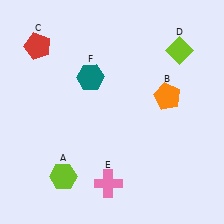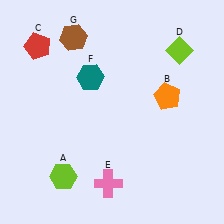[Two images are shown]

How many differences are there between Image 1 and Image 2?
There is 1 difference between the two images.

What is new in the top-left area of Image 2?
A brown hexagon (G) was added in the top-left area of Image 2.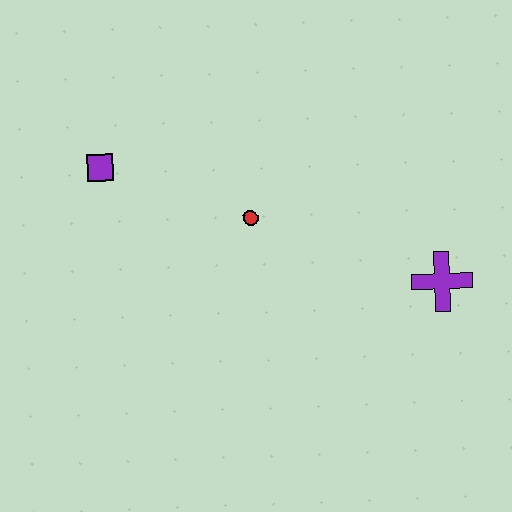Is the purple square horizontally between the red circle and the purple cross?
No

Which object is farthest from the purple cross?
The purple square is farthest from the purple cross.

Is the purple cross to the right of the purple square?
Yes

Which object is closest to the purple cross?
The red circle is closest to the purple cross.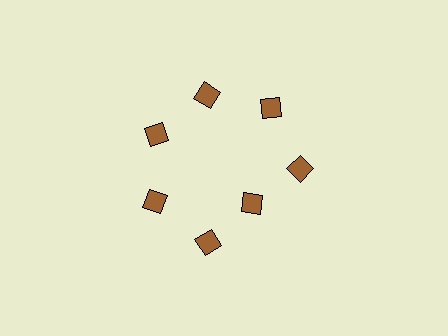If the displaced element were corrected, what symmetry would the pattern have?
It would have 7-fold rotational symmetry — the pattern would map onto itself every 51 degrees.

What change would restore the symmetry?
The symmetry would be restored by moving it outward, back onto the ring so that all 7 diamonds sit at equal angles and equal distance from the center.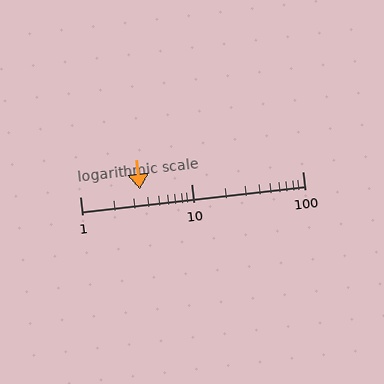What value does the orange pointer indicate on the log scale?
The pointer indicates approximately 3.5.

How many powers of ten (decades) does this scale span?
The scale spans 2 decades, from 1 to 100.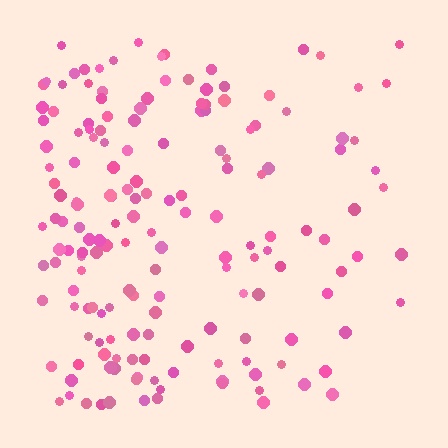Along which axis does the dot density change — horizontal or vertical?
Horizontal.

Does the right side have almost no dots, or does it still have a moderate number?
Still a moderate number, just noticeably fewer than the left.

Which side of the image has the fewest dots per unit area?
The right.